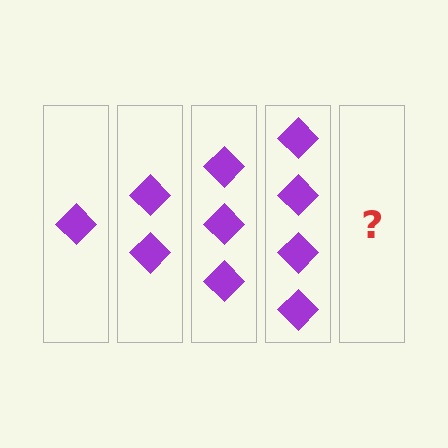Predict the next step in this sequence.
The next step is 5 diamonds.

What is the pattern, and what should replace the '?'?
The pattern is that each step adds one more diamond. The '?' should be 5 diamonds.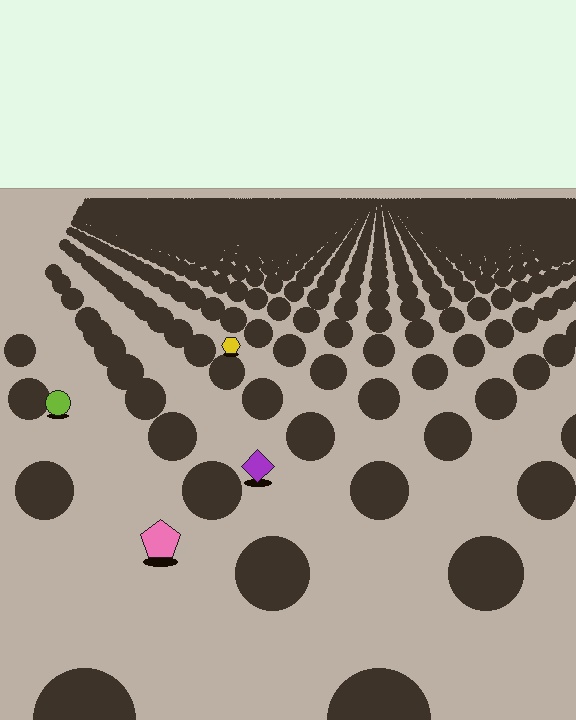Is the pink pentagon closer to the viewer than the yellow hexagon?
Yes. The pink pentagon is closer — you can tell from the texture gradient: the ground texture is coarser near it.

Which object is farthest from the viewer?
The yellow hexagon is farthest from the viewer. It appears smaller and the ground texture around it is denser.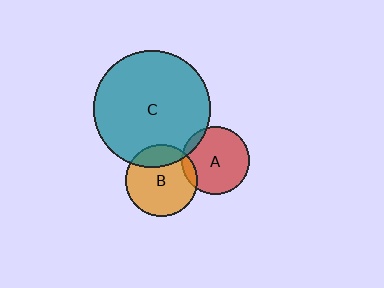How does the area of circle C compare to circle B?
Approximately 2.6 times.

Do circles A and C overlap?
Yes.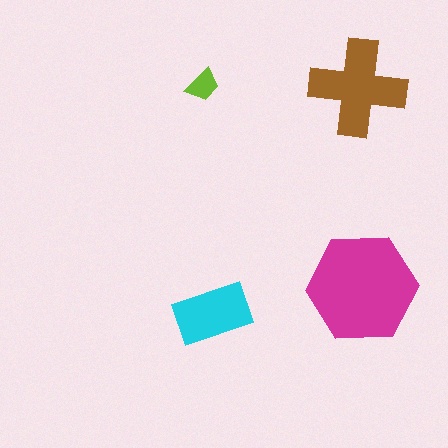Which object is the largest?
The magenta hexagon.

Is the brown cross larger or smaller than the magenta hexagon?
Smaller.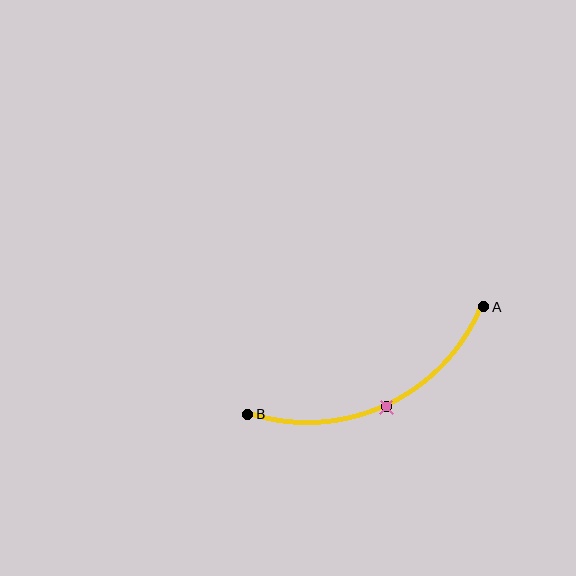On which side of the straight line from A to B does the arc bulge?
The arc bulges below the straight line connecting A and B.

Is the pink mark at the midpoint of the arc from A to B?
Yes. The pink mark lies on the arc at equal arc-length from both A and B — it is the arc midpoint.